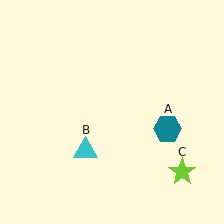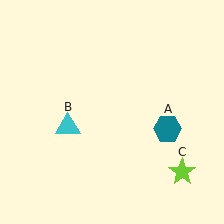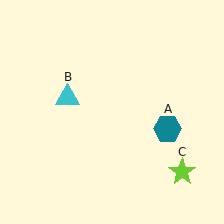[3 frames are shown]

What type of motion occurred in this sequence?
The cyan triangle (object B) rotated clockwise around the center of the scene.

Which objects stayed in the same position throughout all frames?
Teal hexagon (object A) and lime star (object C) remained stationary.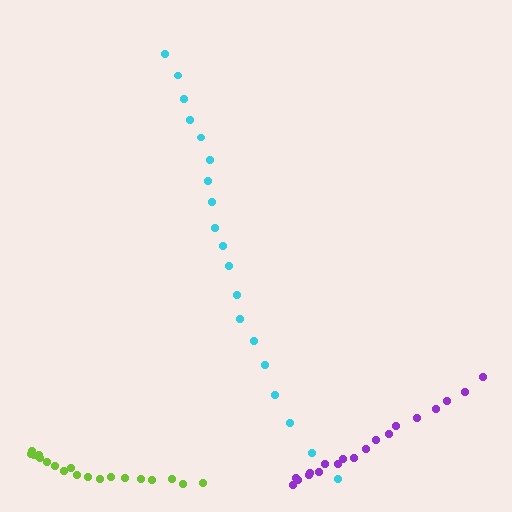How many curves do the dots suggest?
There are 3 distinct paths.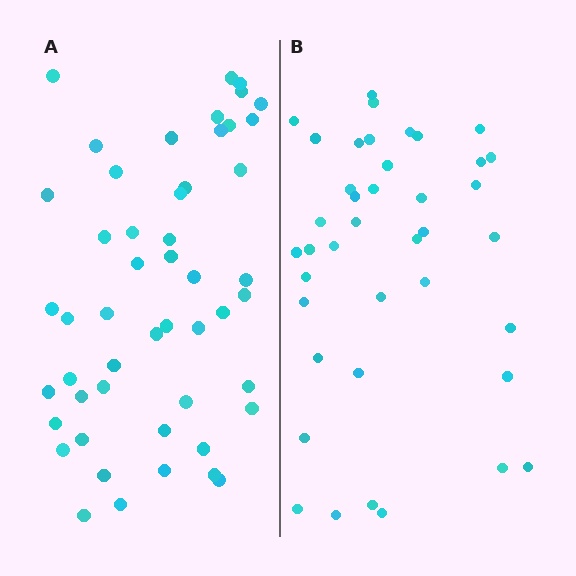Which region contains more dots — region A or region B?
Region A (the left region) has more dots.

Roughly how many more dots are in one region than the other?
Region A has roughly 10 or so more dots than region B.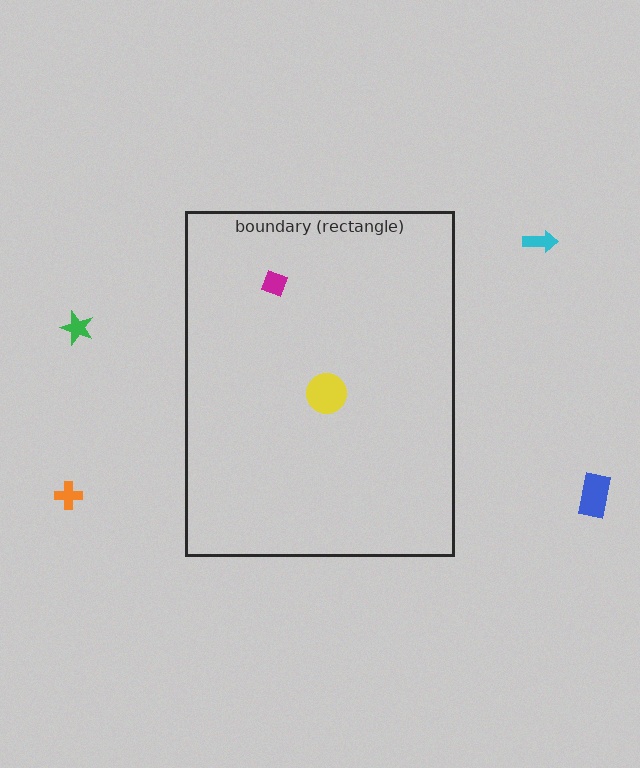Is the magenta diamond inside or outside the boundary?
Inside.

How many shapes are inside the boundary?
2 inside, 4 outside.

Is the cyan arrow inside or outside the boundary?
Outside.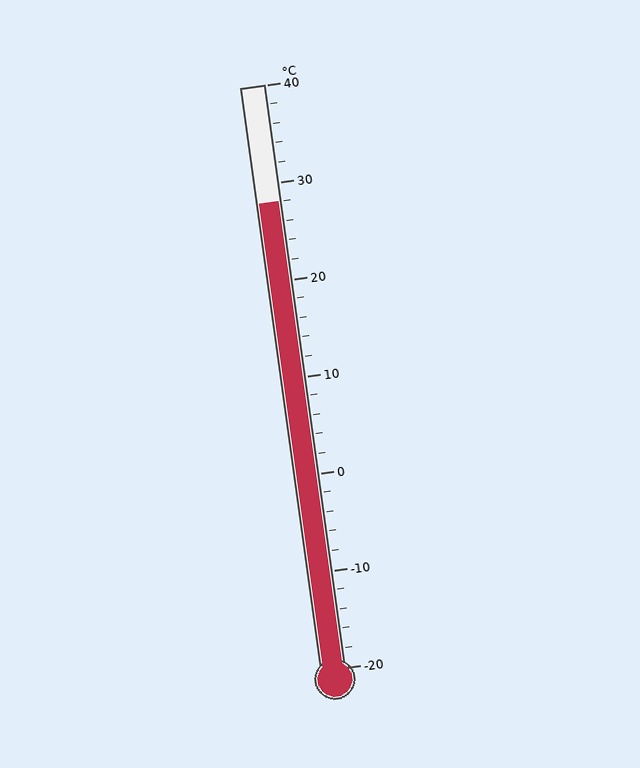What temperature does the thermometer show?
The thermometer shows approximately 28°C.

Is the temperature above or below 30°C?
The temperature is below 30°C.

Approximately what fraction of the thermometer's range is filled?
The thermometer is filled to approximately 80% of its range.